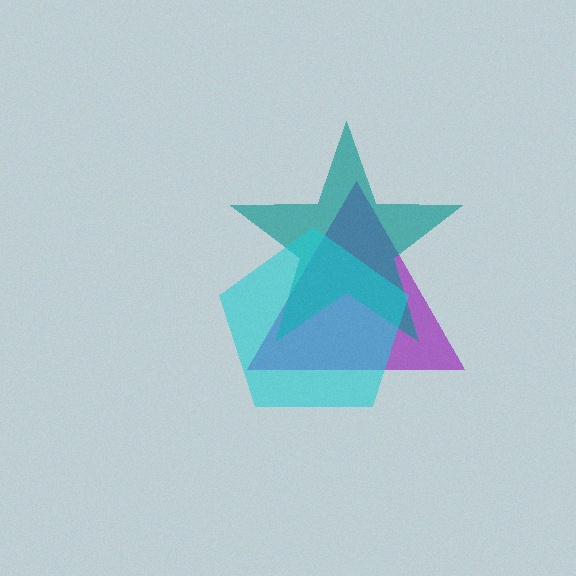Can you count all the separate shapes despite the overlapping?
Yes, there are 3 separate shapes.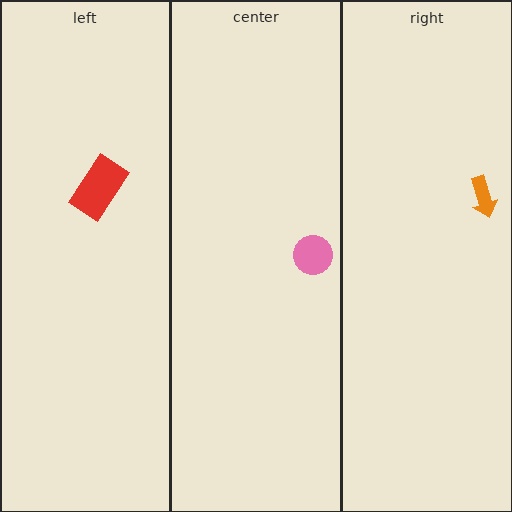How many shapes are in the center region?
1.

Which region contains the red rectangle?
The left region.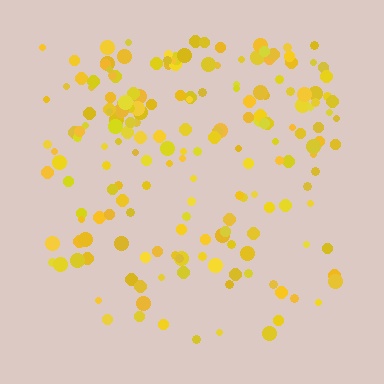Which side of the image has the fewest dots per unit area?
The bottom.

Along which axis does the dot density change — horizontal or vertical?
Vertical.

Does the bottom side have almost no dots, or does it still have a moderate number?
Still a moderate number, just noticeably fewer than the top.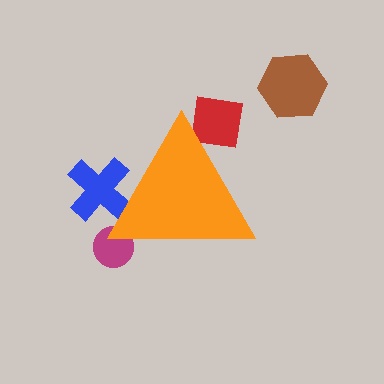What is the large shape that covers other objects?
An orange triangle.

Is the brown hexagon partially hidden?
No, the brown hexagon is fully visible.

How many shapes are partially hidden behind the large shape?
3 shapes are partially hidden.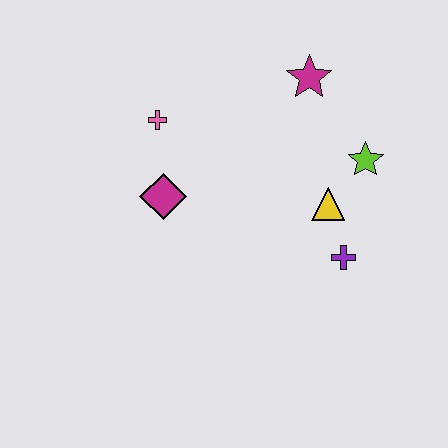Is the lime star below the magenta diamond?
No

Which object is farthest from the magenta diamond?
The lime star is farthest from the magenta diamond.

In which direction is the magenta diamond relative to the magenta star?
The magenta diamond is to the left of the magenta star.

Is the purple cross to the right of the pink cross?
Yes